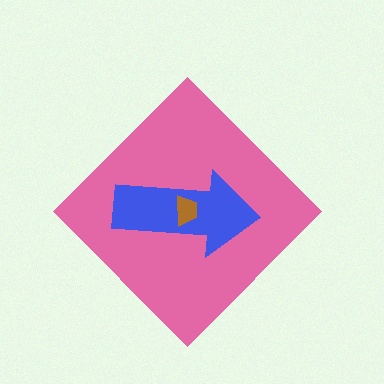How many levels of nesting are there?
3.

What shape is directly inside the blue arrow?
The brown trapezoid.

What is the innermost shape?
The brown trapezoid.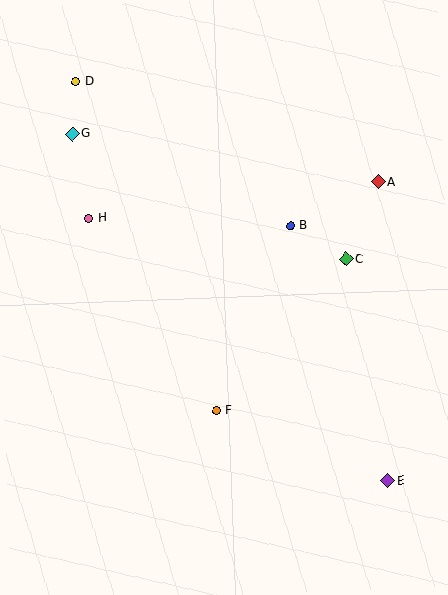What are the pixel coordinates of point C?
Point C is at (346, 259).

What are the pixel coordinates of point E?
Point E is at (388, 481).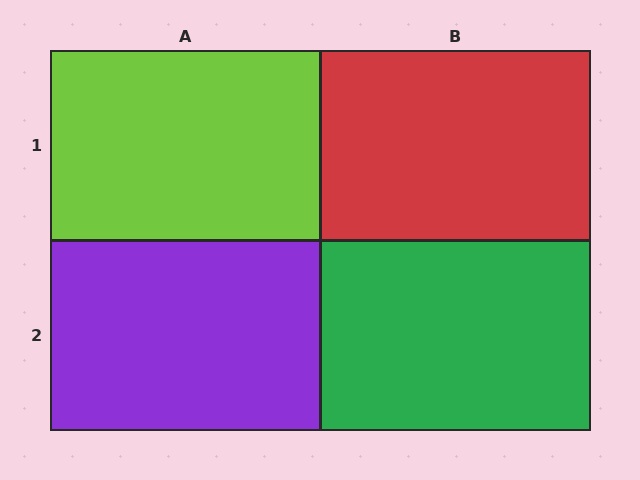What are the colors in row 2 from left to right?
Purple, green.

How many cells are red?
1 cell is red.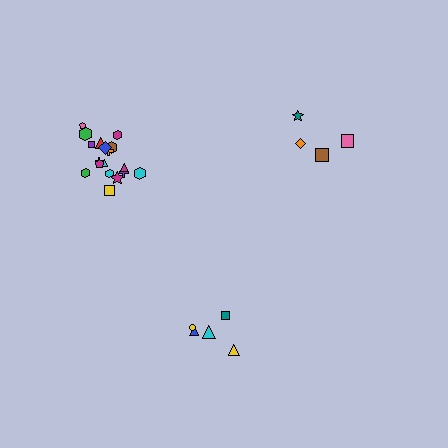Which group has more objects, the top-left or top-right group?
The top-left group.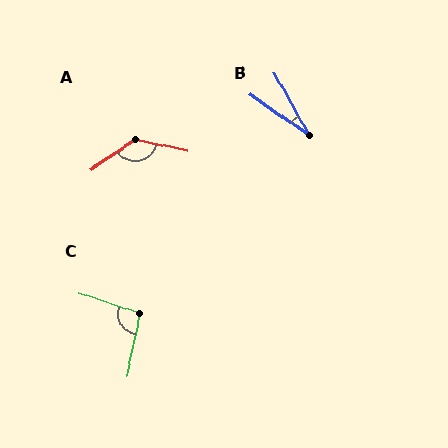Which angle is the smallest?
B, at approximately 26 degrees.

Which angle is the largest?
A, at approximately 133 degrees.